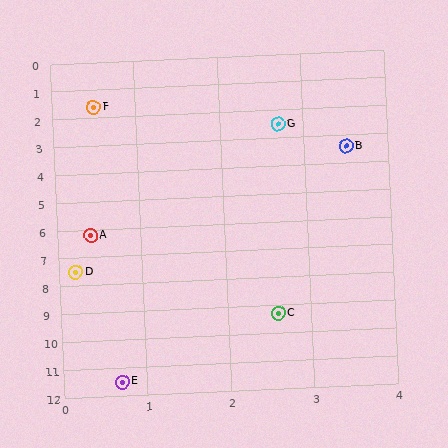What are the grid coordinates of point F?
Point F is at approximately (0.5, 1.6).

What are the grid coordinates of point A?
Point A is at approximately (0.4, 6.2).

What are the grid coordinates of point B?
Point B is at approximately (3.5, 3.4).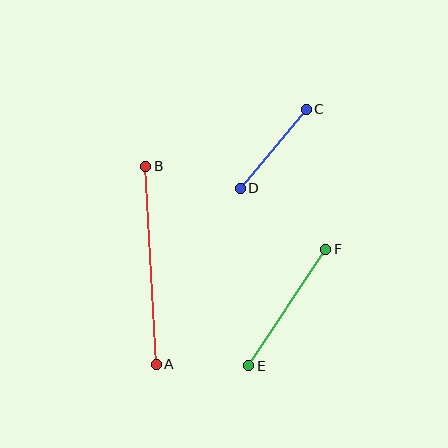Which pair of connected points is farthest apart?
Points A and B are farthest apart.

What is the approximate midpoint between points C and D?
The midpoint is at approximately (273, 149) pixels.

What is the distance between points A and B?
The distance is approximately 198 pixels.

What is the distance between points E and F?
The distance is approximately 139 pixels.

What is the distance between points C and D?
The distance is approximately 103 pixels.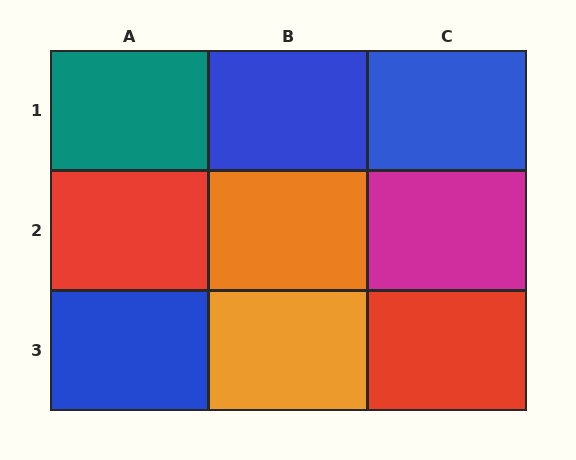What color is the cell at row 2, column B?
Orange.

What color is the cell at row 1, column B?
Blue.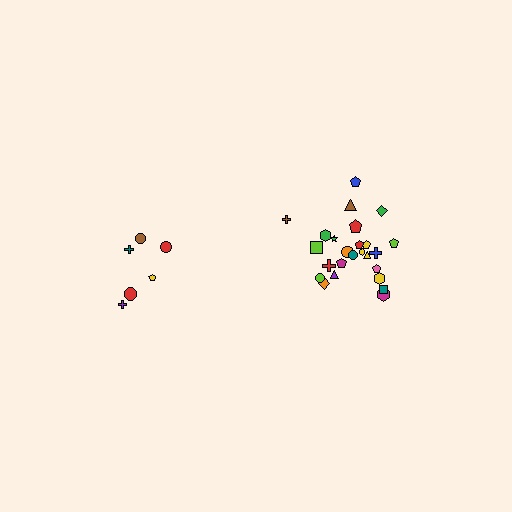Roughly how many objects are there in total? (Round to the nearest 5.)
Roughly 30 objects in total.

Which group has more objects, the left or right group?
The right group.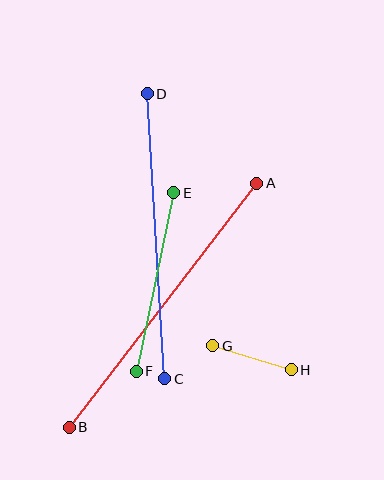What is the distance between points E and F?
The distance is approximately 182 pixels.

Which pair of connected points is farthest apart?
Points A and B are farthest apart.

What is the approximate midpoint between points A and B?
The midpoint is at approximately (163, 305) pixels.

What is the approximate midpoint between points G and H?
The midpoint is at approximately (252, 358) pixels.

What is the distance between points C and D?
The distance is approximately 286 pixels.